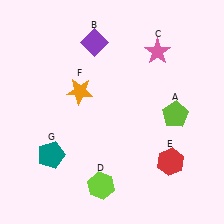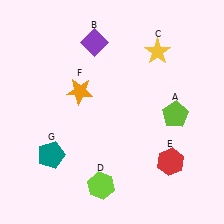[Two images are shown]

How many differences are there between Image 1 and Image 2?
There is 1 difference between the two images.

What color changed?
The star (C) changed from pink in Image 1 to yellow in Image 2.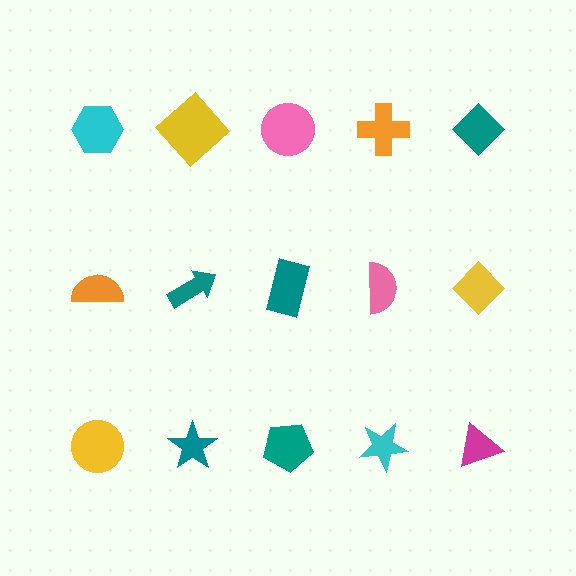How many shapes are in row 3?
5 shapes.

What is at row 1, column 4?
An orange cross.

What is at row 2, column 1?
An orange semicircle.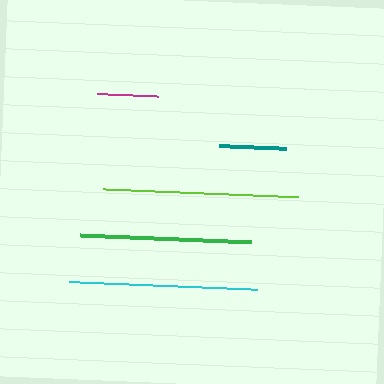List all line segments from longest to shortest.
From longest to shortest: lime, cyan, green, teal, magenta.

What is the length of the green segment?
The green segment is approximately 171 pixels long.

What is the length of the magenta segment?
The magenta segment is approximately 61 pixels long.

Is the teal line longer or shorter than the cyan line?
The cyan line is longer than the teal line.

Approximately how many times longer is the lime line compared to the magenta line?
The lime line is approximately 3.2 times the length of the magenta line.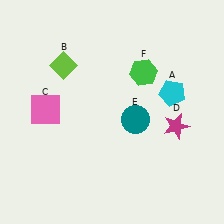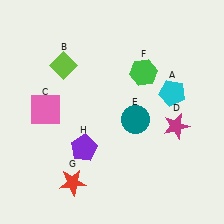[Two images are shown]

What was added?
A red star (G), a purple pentagon (H) were added in Image 2.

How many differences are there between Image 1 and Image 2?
There are 2 differences between the two images.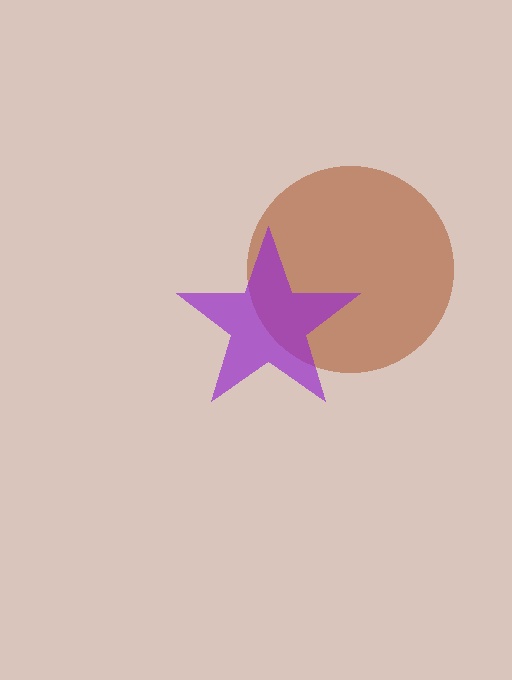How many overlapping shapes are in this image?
There are 2 overlapping shapes in the image.